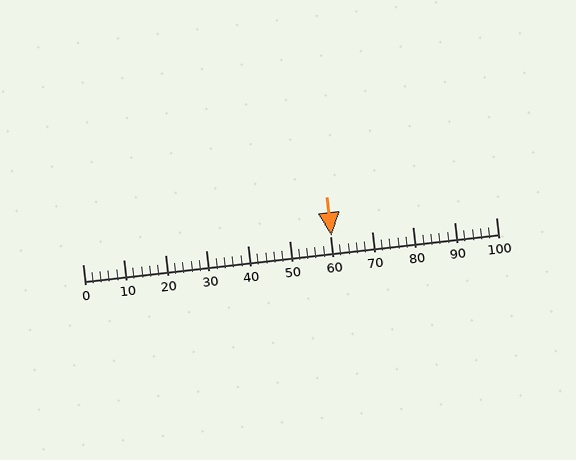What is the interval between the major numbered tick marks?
The major tick marks are spaced 10 units apart.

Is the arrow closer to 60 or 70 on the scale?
The arrow is closer to 60.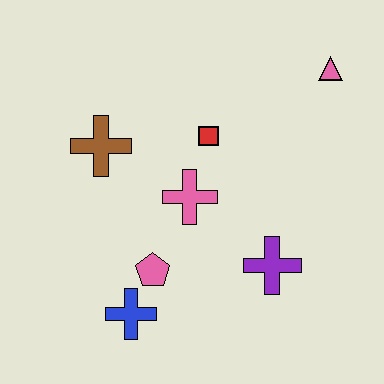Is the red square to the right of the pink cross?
Yes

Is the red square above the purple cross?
Yes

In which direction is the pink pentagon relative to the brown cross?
The pink pentagon is below the brown cross.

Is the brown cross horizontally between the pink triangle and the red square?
No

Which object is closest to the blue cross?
The pink pentagon is closest to the blue cross.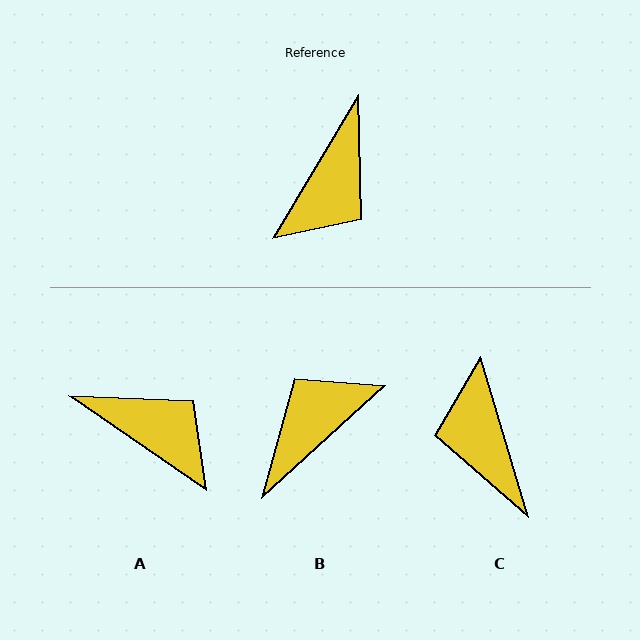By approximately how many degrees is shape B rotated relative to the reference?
Approximately 164 degrees counter-clockwise.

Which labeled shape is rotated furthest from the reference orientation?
B, about 164 degrees away.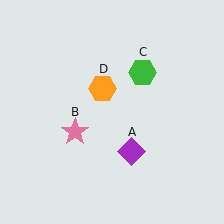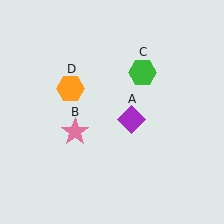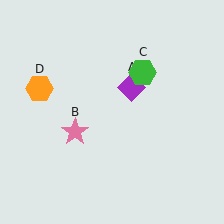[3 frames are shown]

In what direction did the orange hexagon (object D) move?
The orange hexagon (object D) moved left.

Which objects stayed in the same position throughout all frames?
Pink star (object B) and green hexagon (object C) remained stationary.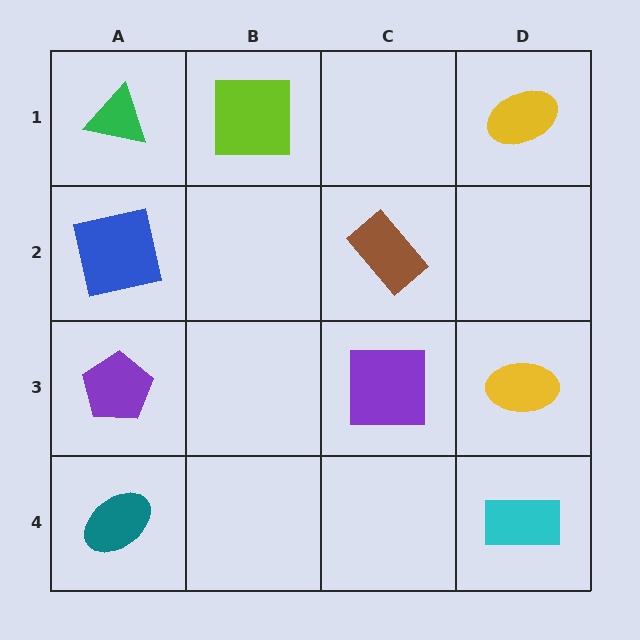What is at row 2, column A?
A blue square.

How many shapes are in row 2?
2 shapes.